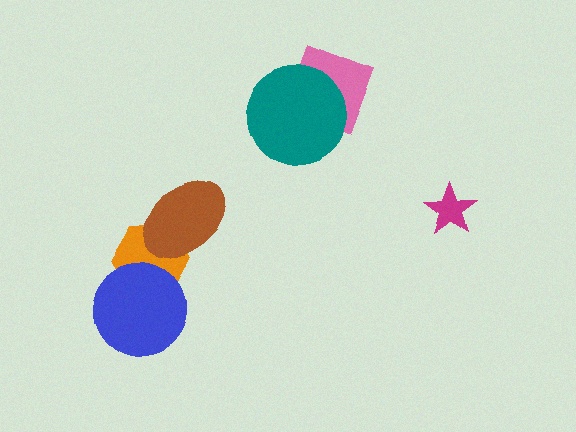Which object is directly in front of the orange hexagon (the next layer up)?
The brown ellipse is directly in front of the orange hexagon.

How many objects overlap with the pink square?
1 object overlaps with the pink square.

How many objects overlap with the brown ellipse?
1 object overlaps with the brown ellipse.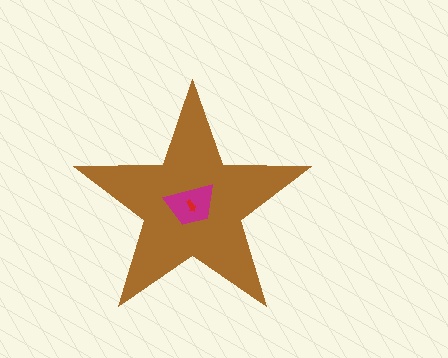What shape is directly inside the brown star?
The magenta trapezoid.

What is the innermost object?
The red arrow.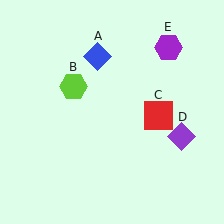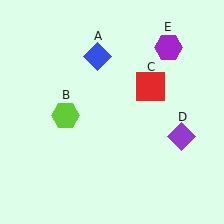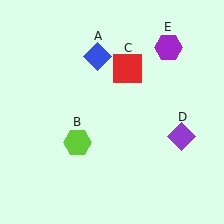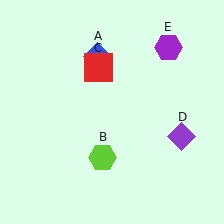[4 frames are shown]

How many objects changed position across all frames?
2 objects changed position: lime hexagon (object B), red square (object C).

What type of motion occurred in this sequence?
The lime hexagon (object B), red square (object C) rotated counterclockwise around the center of the scene.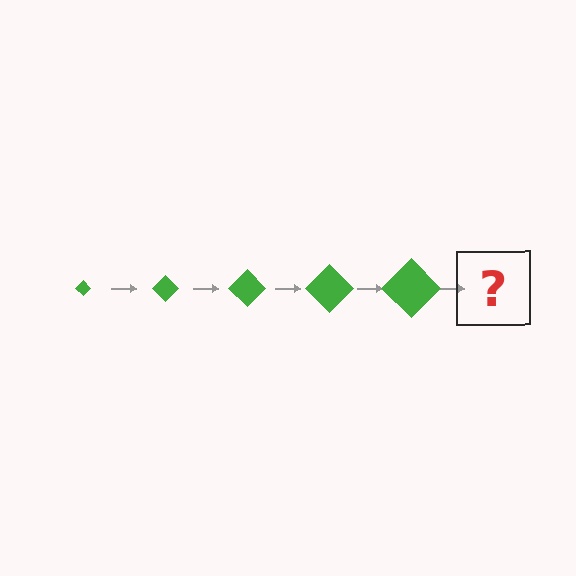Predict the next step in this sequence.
The next step is a green diamond, larger than the previous one.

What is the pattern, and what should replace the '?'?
The pattern is that the diamond gets progressively larger each step. The '?' should be a green diamond, larger than the previous one.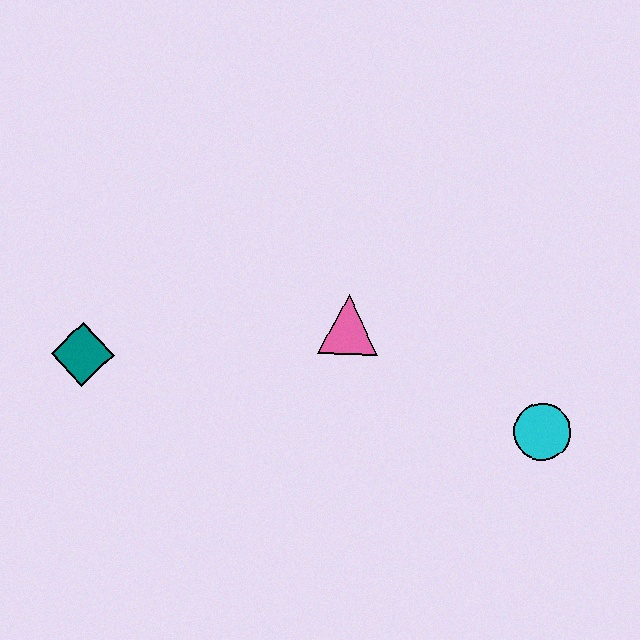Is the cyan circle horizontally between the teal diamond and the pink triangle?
No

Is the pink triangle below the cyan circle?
No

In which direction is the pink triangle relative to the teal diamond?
The pink triangle is to the right of the teal diamond.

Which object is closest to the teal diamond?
The pink triangle is closest to the teal diamond.